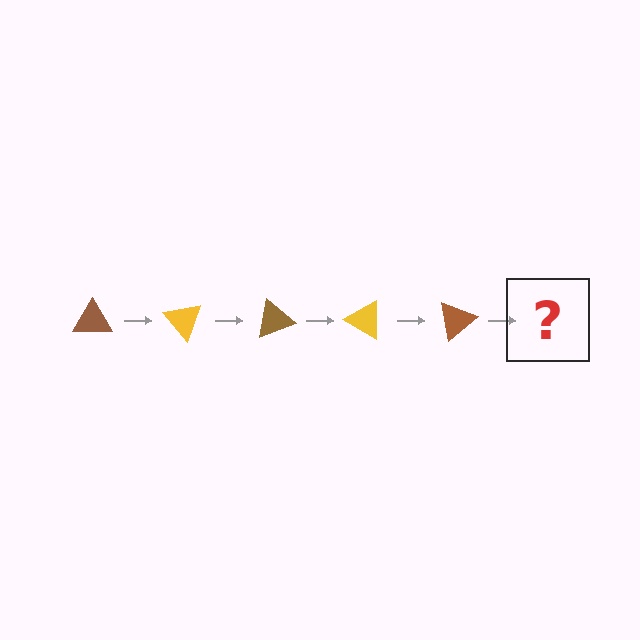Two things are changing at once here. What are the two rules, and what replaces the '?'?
The two rules are that it rotates 50 degrees each step and the color cycles through brown and yellow. The '?' should be a yellow triangle, rotated 250 degrees from the start.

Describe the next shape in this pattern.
It should be a yellow triangle, rotated 250 degrees from the start.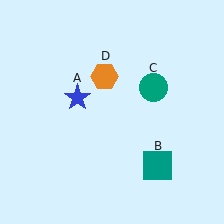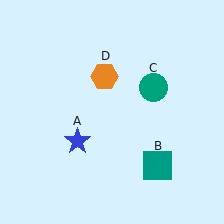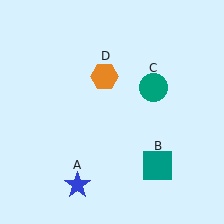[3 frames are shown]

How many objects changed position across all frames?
1 object changed position: blue star (object A).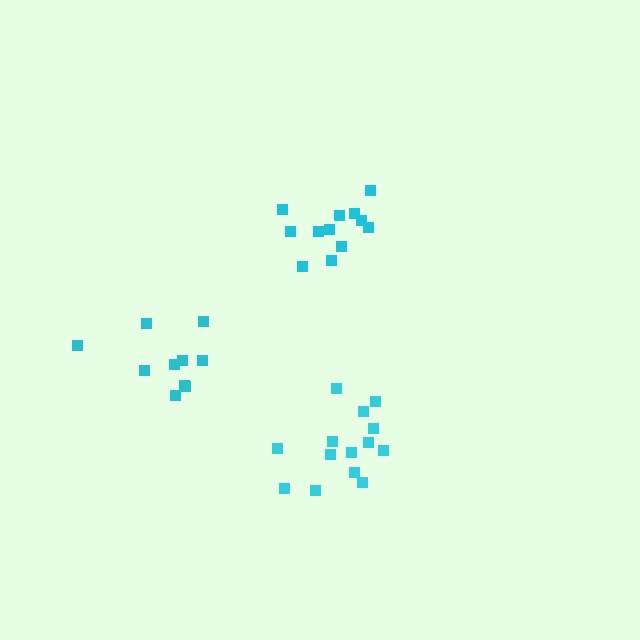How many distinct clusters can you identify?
There are 3 distinct clusters.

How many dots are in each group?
Group 1: 10 dots, Group 2: 12 dots, Group 3: 14 dots (36 total).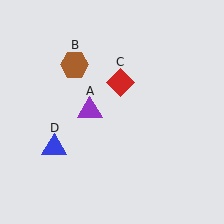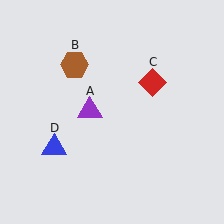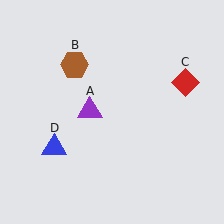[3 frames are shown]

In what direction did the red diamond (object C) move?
The red diamond (object C) moved right.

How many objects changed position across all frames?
1 object changed position: red diamond (object C).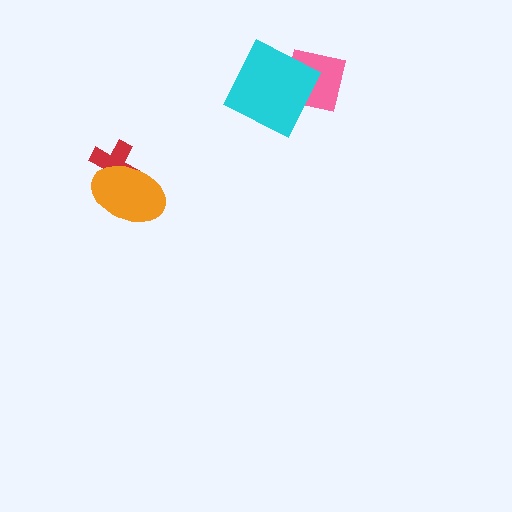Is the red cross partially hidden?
Yes, it is partially covered by another shape.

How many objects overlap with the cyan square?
1 object overlaps with the cyan square.